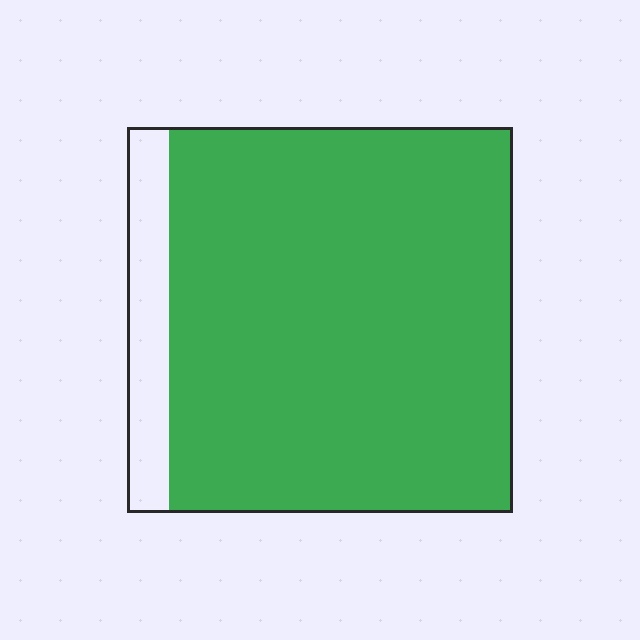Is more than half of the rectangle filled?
Yes.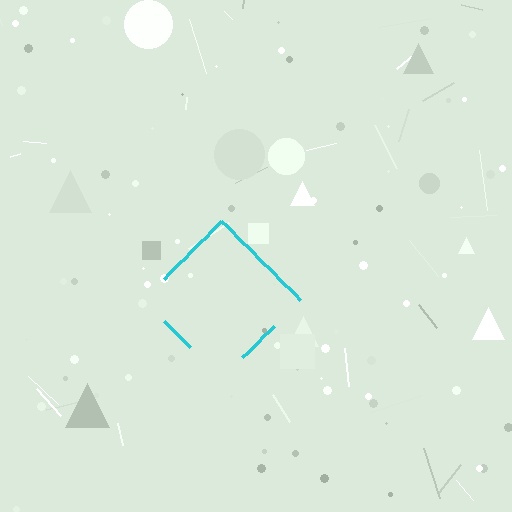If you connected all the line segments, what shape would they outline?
They would outline a diamond.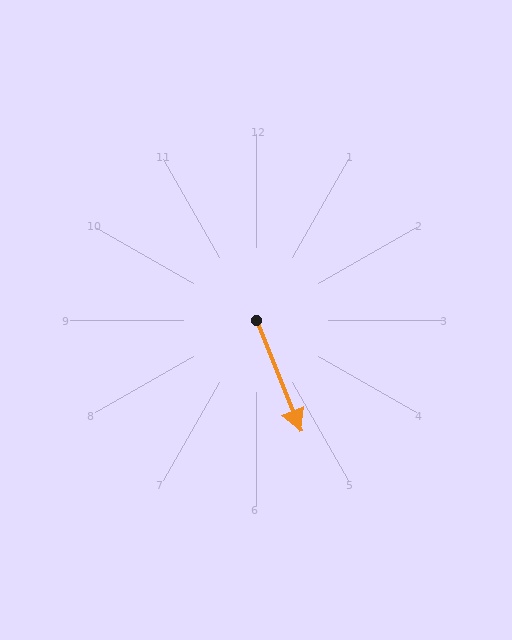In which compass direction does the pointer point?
South.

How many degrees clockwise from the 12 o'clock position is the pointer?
Approximately 158 degrees.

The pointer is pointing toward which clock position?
Roughly 5 o'clock.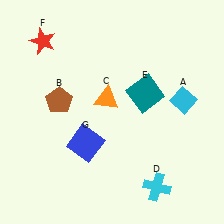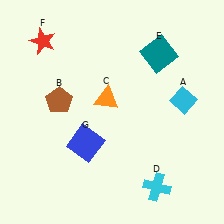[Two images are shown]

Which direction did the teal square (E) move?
The teal square (E) moved up.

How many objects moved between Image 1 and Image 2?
1 object moved between the two images.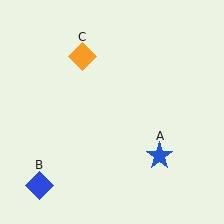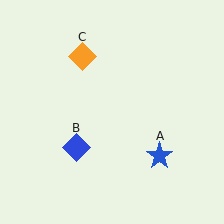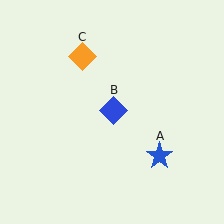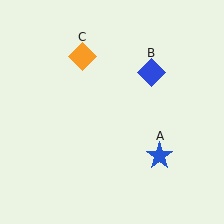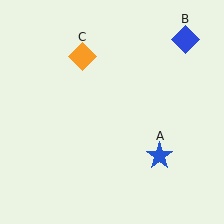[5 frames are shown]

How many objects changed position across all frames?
1 object changed position: blue diamond (object B).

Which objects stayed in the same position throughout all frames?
Blue star (object A) and orange diamond (object C) remained stationary.